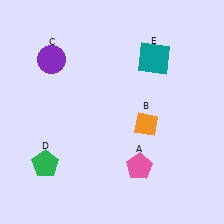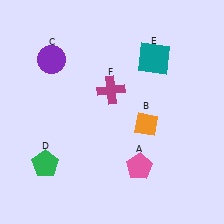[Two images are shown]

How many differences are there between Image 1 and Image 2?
There is 1 difference between the two images.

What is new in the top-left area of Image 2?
A magenta cross (F) was added in the top-left area of Image 2.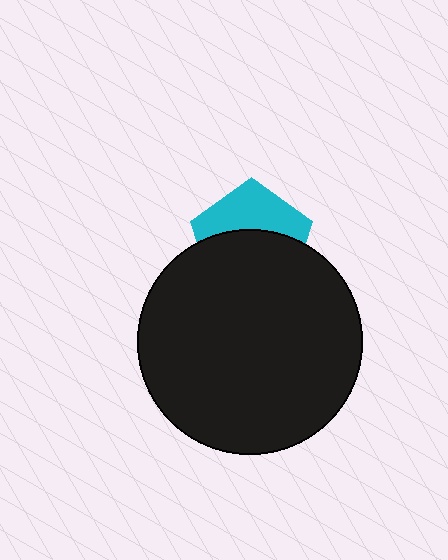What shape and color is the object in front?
The object in front is a black circle.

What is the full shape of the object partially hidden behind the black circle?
The partially hidden object is a cyan pentagon.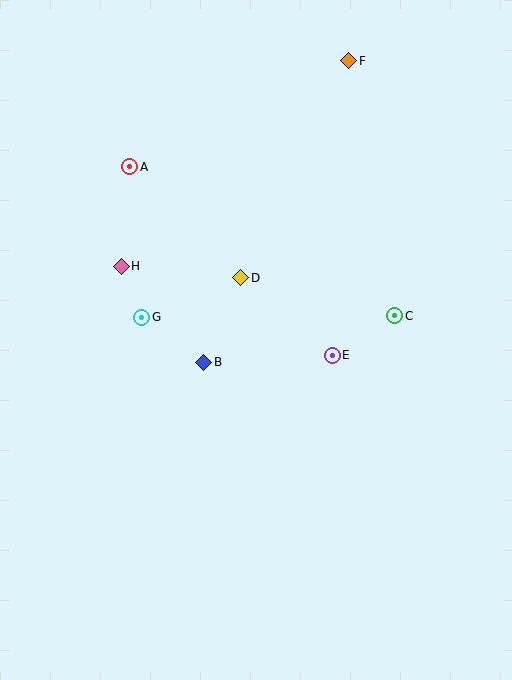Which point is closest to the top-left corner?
Point A is closest to the top-left corner.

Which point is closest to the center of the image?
Point B at (204, 362) is closest to the center.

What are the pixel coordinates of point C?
Point C is at (395, 316).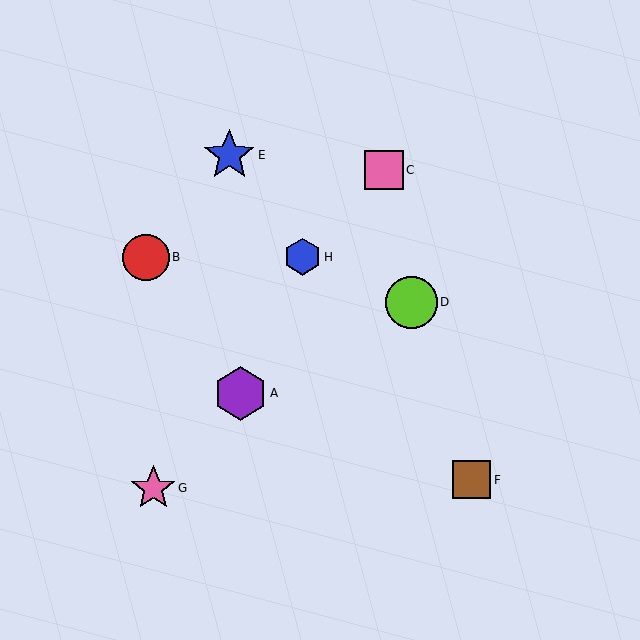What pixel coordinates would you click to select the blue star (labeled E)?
Click at (229, 155) to select the blue star E.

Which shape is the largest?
The purple hexagon (labeled A) is the largest.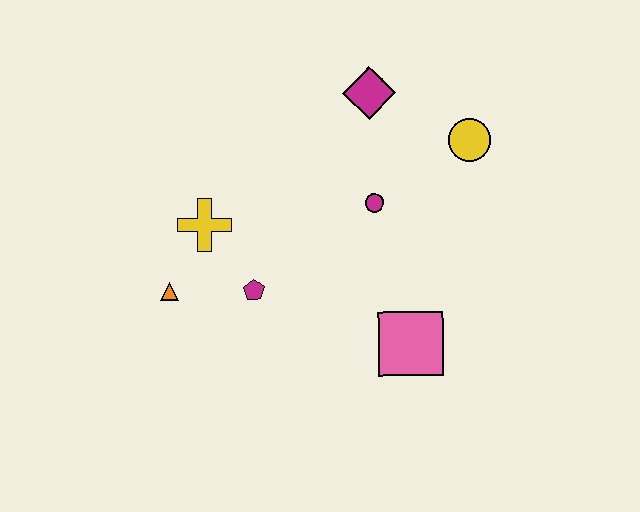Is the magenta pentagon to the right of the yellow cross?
Yes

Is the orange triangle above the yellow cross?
No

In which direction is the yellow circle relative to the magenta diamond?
The yellow circle is to the right of the magenta diamond.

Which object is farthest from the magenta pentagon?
The yellow circle is farthest from the magenta pentagon.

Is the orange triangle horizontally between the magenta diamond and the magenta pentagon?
No